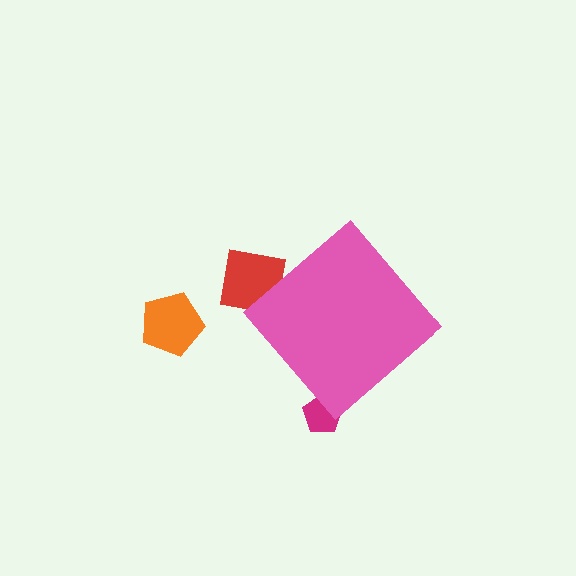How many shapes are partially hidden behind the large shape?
2 shapes are partially hidden.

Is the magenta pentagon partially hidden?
Yes, the magenta pentagon is partially hidden behind the pink diamond.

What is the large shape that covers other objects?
A pink diamond.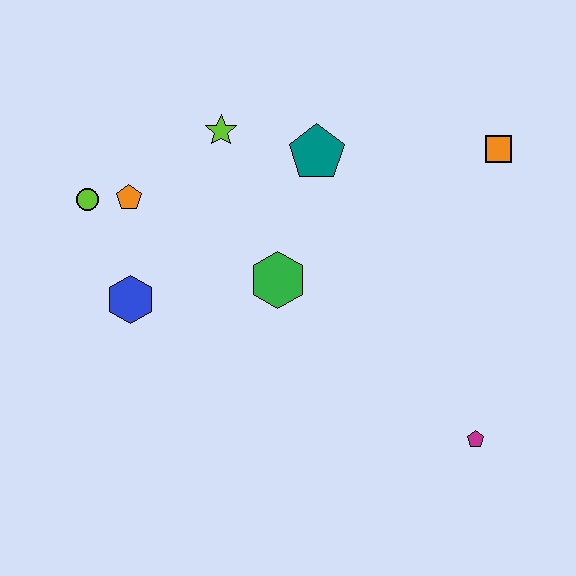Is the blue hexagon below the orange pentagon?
Yes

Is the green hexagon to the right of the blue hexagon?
Yes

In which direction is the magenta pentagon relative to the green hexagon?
The magenta pentagon is to the right of the green hexagon.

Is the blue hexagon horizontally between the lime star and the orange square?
No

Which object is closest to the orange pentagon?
The lime circle is closest to the orange pentagon.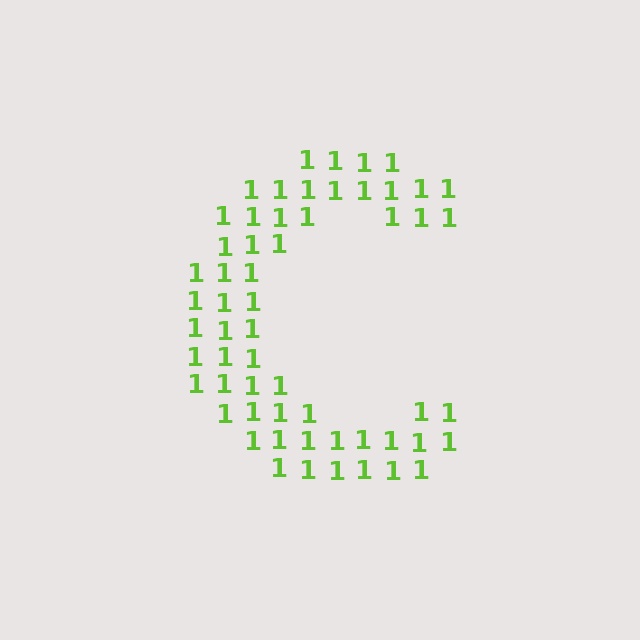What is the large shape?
The large shape is the letter C.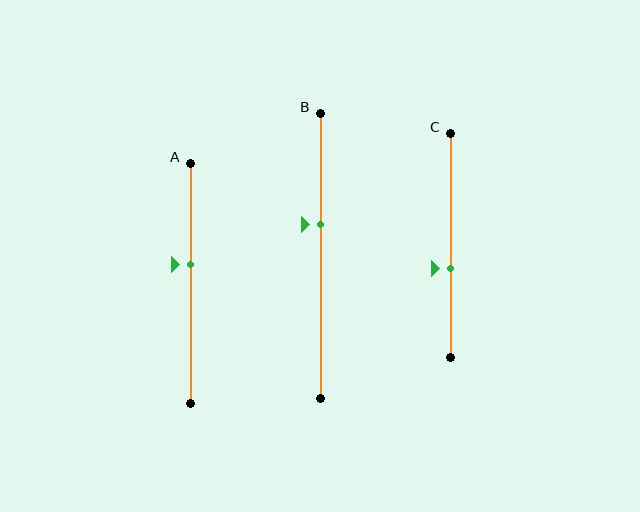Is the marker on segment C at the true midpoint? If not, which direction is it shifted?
No, the marker on segment C is shifted downward by about 10% of the segment length.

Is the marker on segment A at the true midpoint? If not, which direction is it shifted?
No, the marker on segment A is shifted upward by about 8% of the segment length.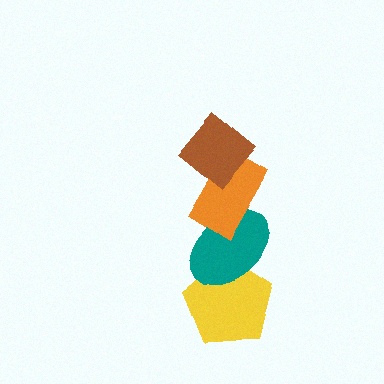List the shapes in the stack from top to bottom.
From top to bottom: the brown diamond, the orange rectangle, the teal ellipse, the yellow pentagon.